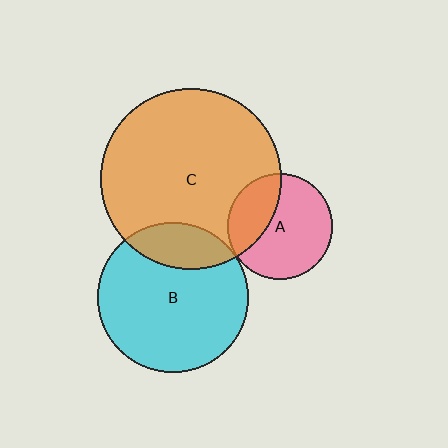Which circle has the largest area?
Circle C (orange).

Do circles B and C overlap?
Yes.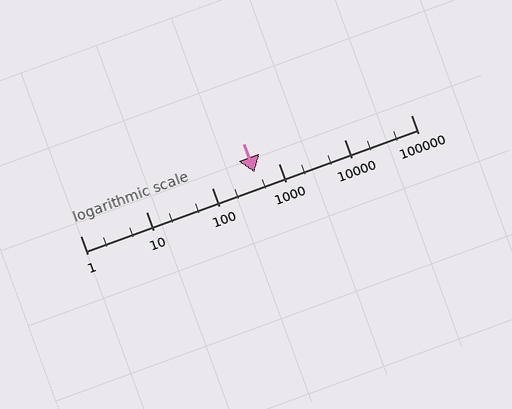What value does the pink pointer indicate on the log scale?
The pointer indicates approximately 430.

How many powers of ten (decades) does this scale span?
The scale spans 5 decades, from 1 to 100000.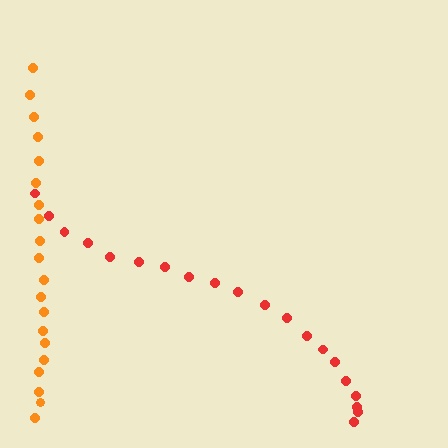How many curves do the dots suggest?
There are 2 distinct paths.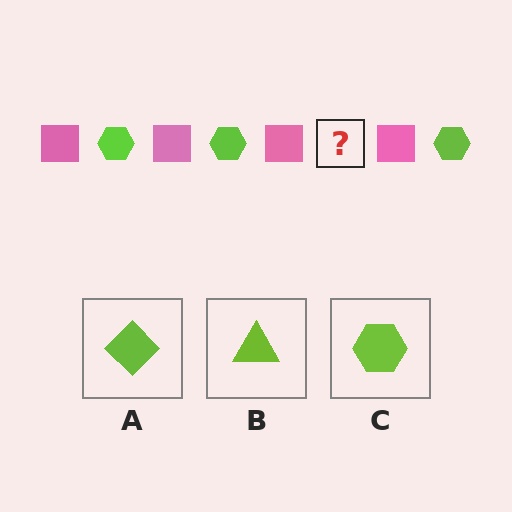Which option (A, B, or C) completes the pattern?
C.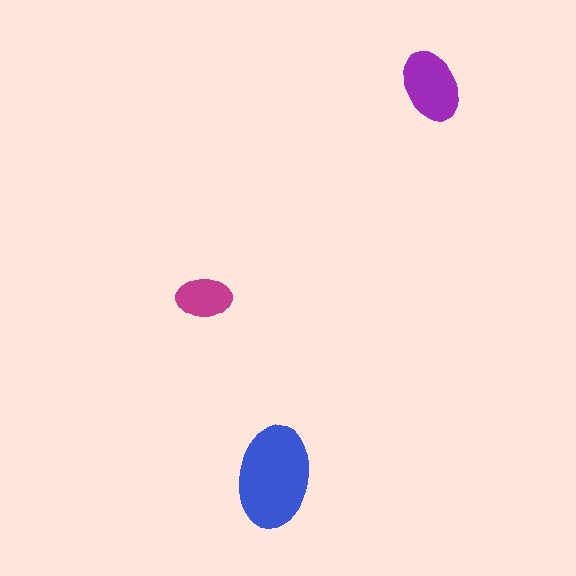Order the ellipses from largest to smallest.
the blue one, the purple one, the magenta one.